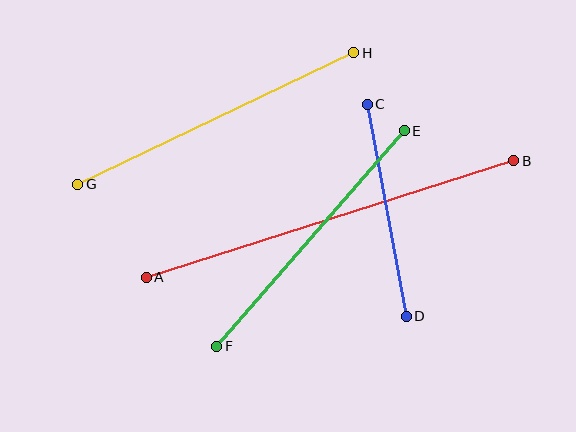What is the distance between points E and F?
The distance is approximately 286 pixels.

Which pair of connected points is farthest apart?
Points A and B are farthest apart.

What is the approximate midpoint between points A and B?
The midpoint is at approximately (330, 219) pixels.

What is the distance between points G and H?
The distance is approximately 306 pixels.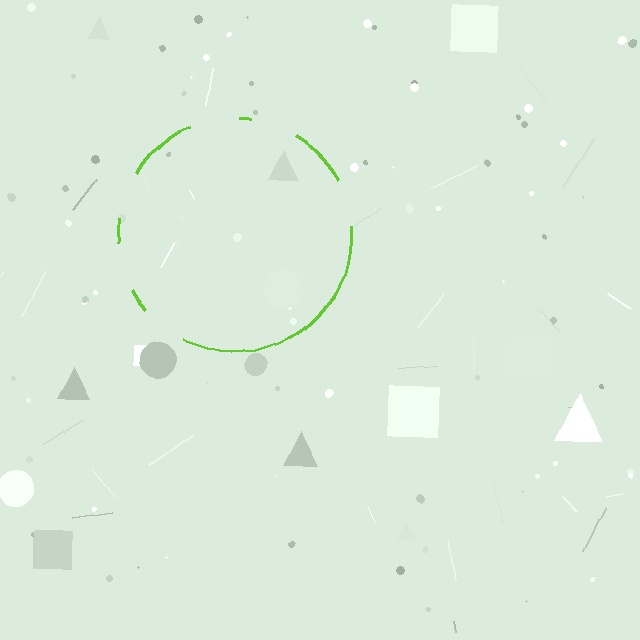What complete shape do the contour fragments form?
The contour fragments form a circle.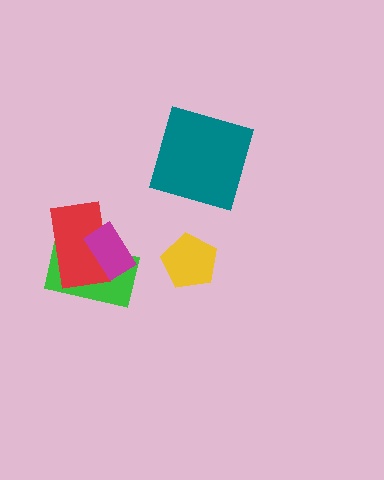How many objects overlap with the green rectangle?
2 objects overlap with the green rectangle.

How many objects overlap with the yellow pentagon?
0 objects overlap with the yellow pentagon.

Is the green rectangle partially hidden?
Yes, it is partially covered by another shape.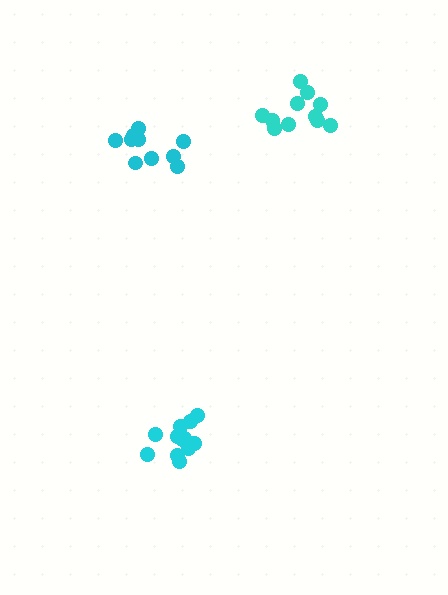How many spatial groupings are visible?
There are 3 spatial groupings.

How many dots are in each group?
Group 1: 11 dots, Group 2: 11 dots, Group 3: 13 dots (35 total).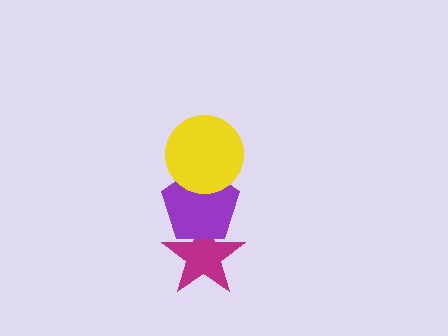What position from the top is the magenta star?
The magenta star is 3rd from the top.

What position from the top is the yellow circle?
The yellow circle is 1st from the top.